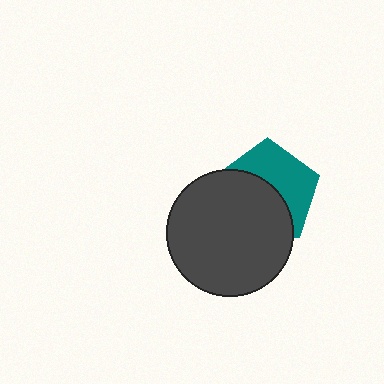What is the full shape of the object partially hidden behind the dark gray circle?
The partially hidden object is a teal pentagon.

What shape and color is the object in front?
The object in front is a dark gray circle.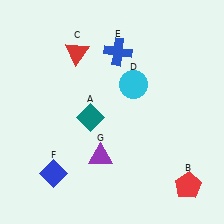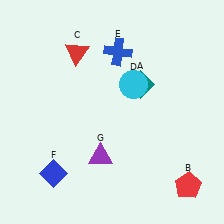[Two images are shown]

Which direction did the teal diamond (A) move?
The teal diamond (A) moved right.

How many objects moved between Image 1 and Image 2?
1 object moved between the two images.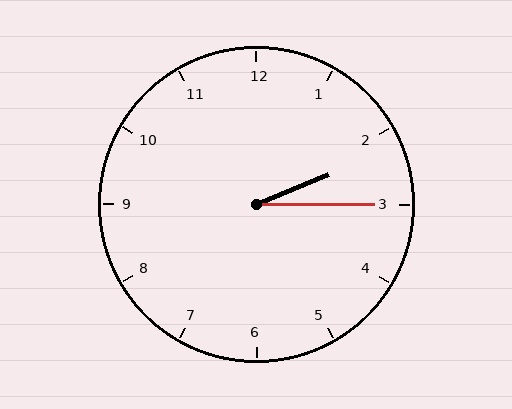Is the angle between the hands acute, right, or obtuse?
It is acute.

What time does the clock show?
2:15.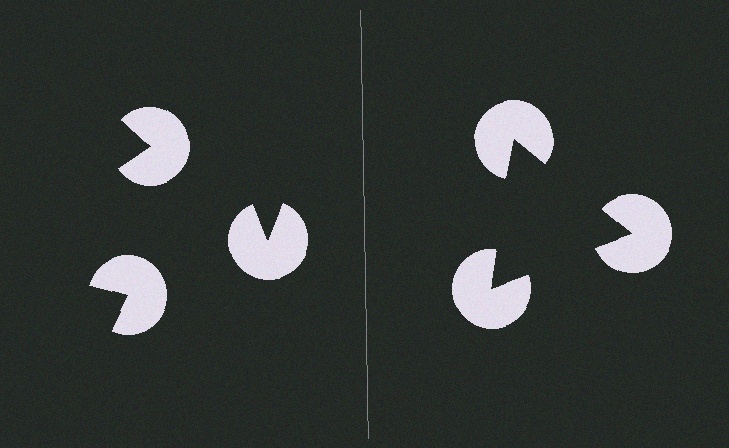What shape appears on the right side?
An illusory triangle.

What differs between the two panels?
The pac-man discs are positioned identically on both sides; only the wedge orientations differ. On the right they align to a triangle; on the left they are misaligned.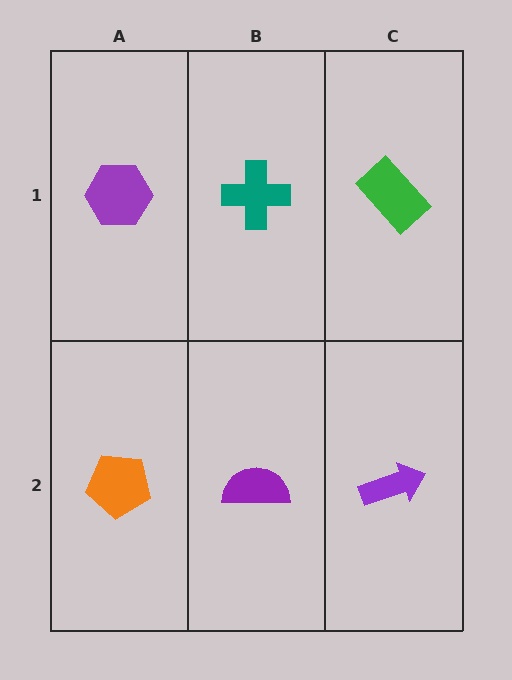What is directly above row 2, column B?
A teal cross.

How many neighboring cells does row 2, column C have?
2.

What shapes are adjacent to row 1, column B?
A purple semicircle (row 2, column B), a purple hexagon (row 1, column A), a green rectangle (row 1, column C).